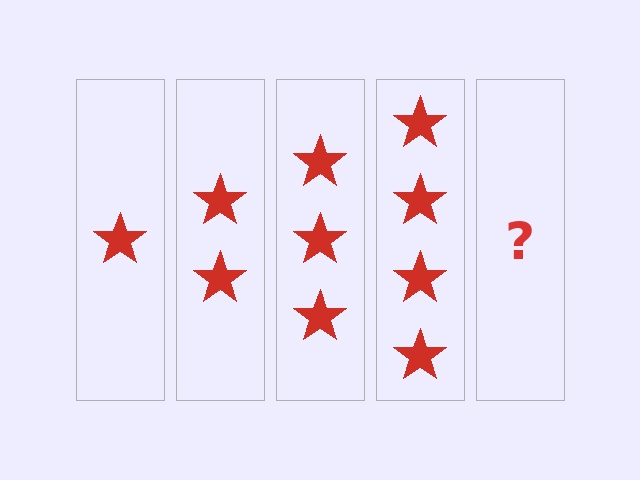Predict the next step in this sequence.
The next step is 5 stars.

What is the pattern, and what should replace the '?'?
The pattern is that each step adds one more star. The '?' should be 5 stars.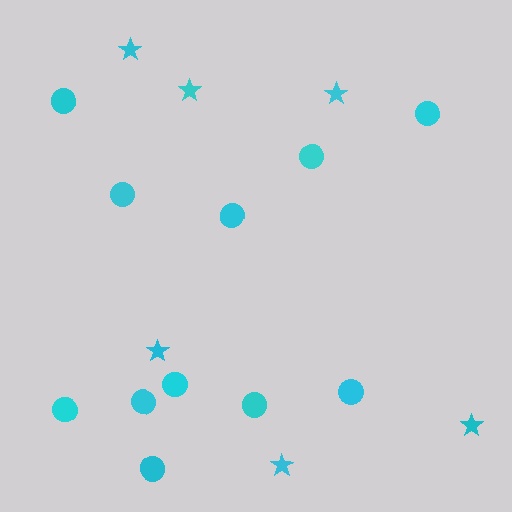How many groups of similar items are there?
There are 2 groups: one group of stars (6) and one group of circles (11).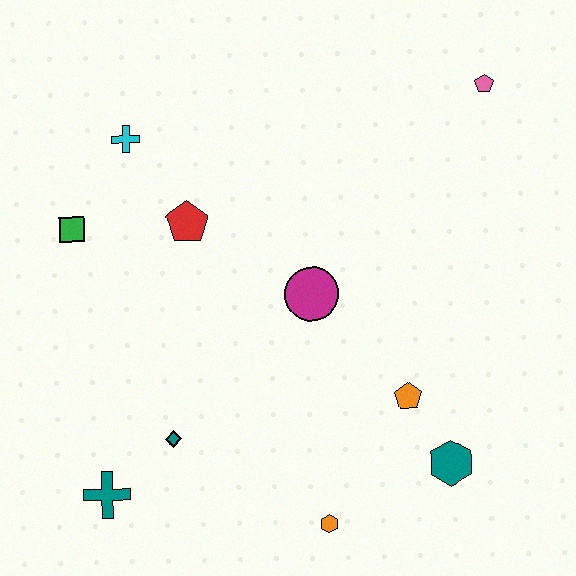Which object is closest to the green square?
The cyan cross is closest to the green square.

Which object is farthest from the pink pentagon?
The teal cross is farthest from the pink pentagon.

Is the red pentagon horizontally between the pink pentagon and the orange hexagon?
No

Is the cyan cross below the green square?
No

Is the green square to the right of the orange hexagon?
No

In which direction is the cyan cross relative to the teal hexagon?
The cyan cross is above the teal hexagon.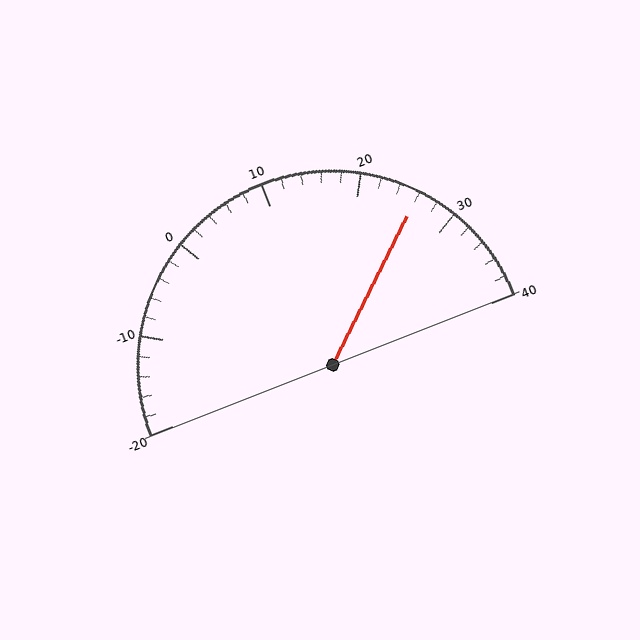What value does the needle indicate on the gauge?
The needle indicates approximately 26.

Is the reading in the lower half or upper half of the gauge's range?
The reading is in the upper half of the range (-20 to 40).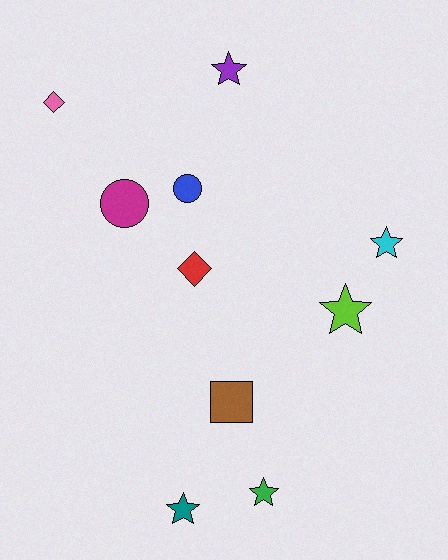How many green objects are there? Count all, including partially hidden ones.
There is 1 green object.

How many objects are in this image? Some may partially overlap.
There are 10 objects.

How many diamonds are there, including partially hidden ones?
There are 2 diamonds.